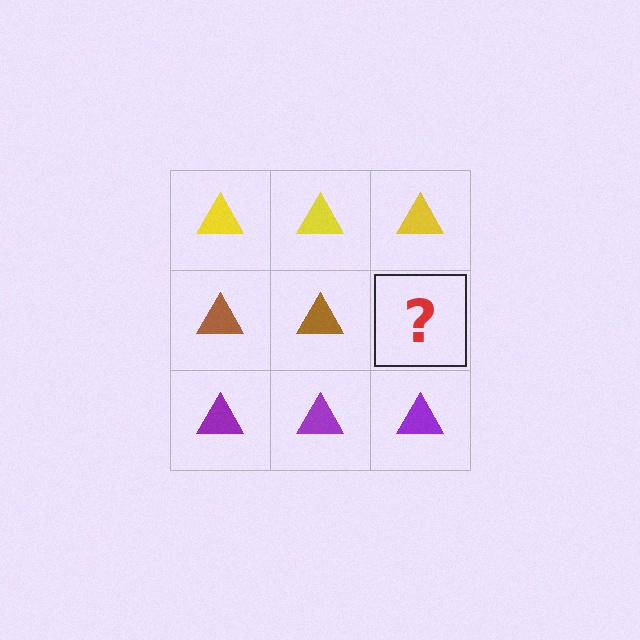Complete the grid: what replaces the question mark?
The question mark should be replaced with a brown triangle.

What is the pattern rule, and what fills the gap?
The rule is that each row has a consistent color. The gap should be filled with a brown triangle.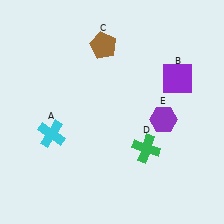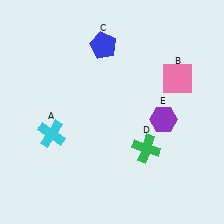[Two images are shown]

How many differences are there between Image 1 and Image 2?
There are 2 differences between the two images.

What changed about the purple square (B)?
In Image 1, B is purple. In Image 2, it changed to pink.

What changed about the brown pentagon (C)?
In Image 1, C is brown. In Image 2, it changed to blue.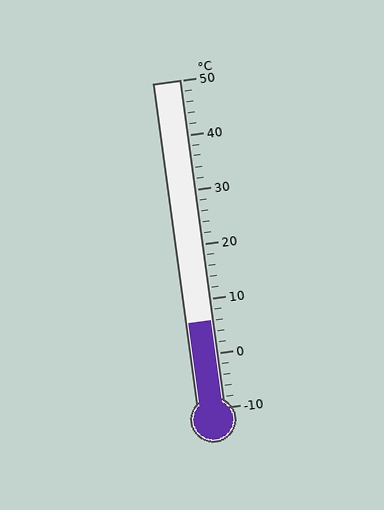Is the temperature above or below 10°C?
The temperature is below 10°C.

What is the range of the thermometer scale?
The thermometer scale ranges from -10°C to 50°C.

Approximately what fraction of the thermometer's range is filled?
The thermometer is filled to approximately 25% of its range.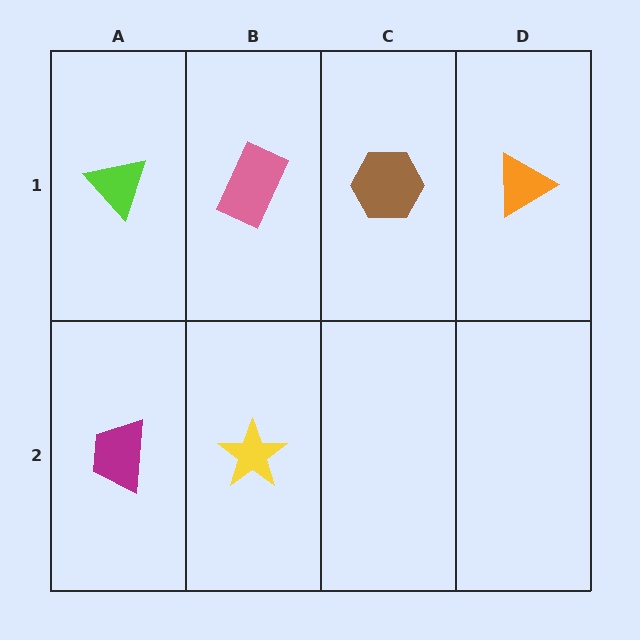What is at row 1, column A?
A lime triangle.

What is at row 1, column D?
An orange triangle.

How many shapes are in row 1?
4 shapes.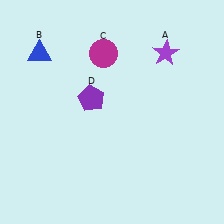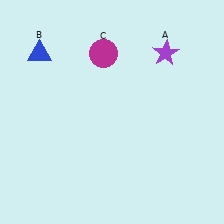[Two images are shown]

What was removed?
The purple pentagon (D) was removed in Image 2.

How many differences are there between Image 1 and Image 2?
There is 1 difference between the two images.